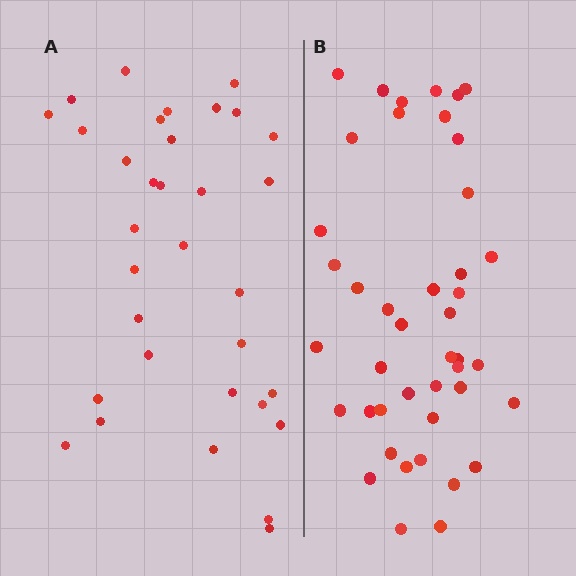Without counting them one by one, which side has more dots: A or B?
Region B (the right region) has more dots.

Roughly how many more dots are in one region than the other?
Region B has roughly 10 or so more dots than region A.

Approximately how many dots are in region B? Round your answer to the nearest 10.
About 40 dots. (The exact count is 43, which rounds to 40.)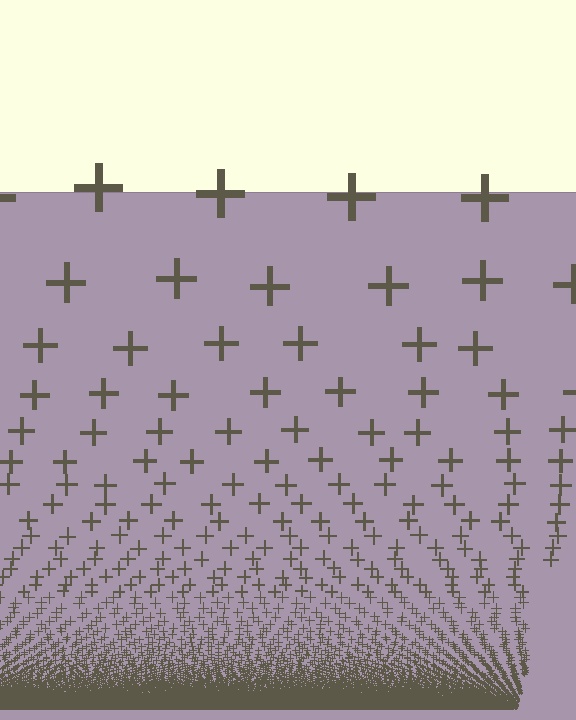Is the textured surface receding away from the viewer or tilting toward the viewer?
The surface appears to tilt toward the viewer. Texture elements get larger and sparser toward the top.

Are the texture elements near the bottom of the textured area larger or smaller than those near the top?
Smaller. The gradient is inverted — elements near the bottom are smaller and denser.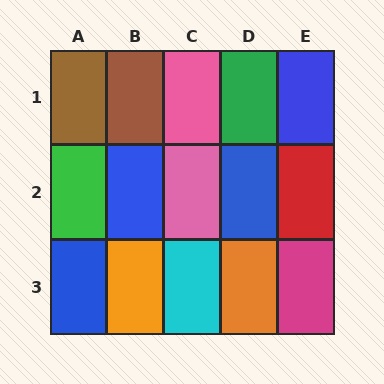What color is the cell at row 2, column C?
Pink.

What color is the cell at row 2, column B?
Blue.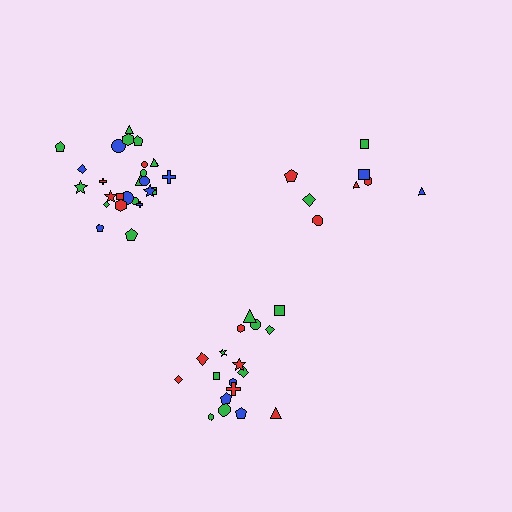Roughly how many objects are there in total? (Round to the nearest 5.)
Roughly 50 objects in total.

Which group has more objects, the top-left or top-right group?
The top-left group.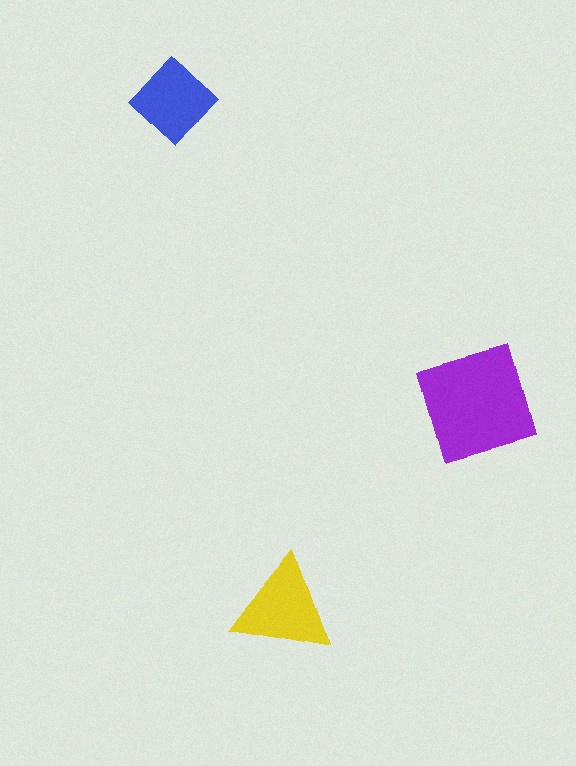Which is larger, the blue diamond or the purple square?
The purple square.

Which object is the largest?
The purple square.